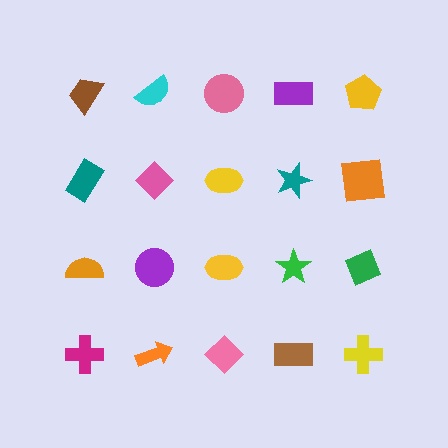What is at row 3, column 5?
A green diamond.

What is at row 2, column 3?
A yellow ellipse.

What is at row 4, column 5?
A yellow cross.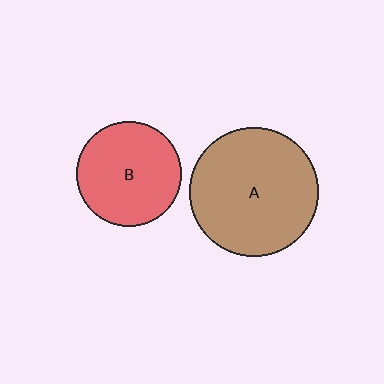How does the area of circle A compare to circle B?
Approximately 1.5 times.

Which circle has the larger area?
Circle A (brown).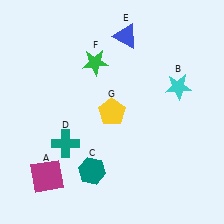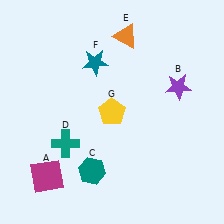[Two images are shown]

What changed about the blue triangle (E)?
In Image 1, E is blue. In Image 2, it changed to orange.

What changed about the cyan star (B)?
In Image 1, B is cyan. In Image 2, it changed to purple.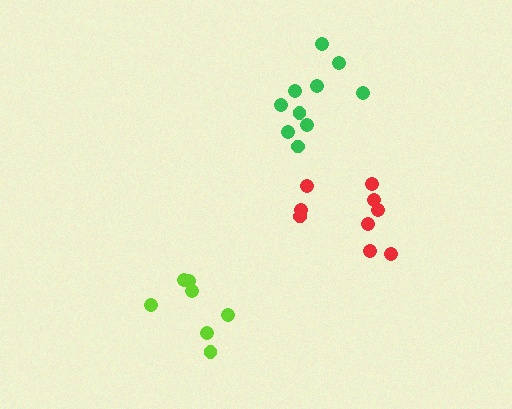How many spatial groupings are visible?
There are 3 spatial groupings.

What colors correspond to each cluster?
The clusters are colored: red, green, lime.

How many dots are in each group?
Group 1: 9 dots, Group 2: 10 dots, Group 3: 7 dots (26 total).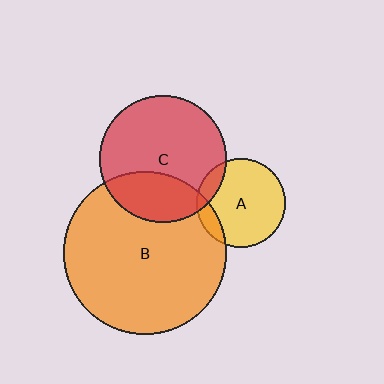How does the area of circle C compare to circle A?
Approximately 2.0 times.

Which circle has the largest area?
Circle B (orange).